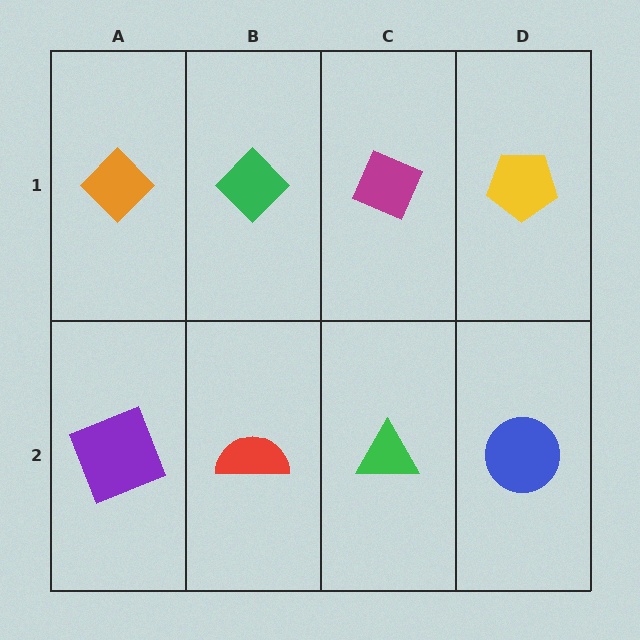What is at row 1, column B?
A green diamond.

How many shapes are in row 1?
4 shapes.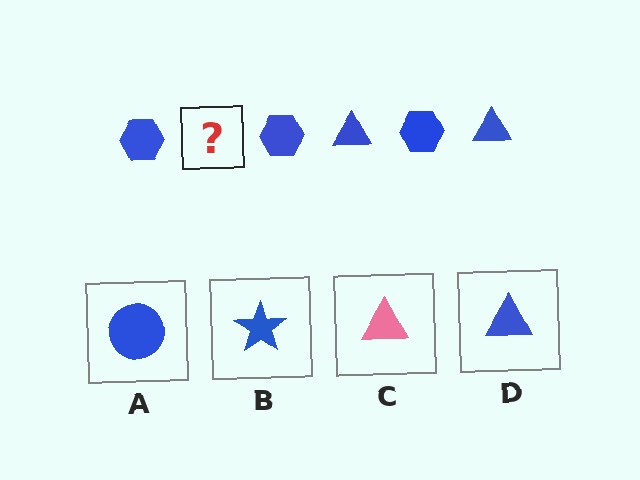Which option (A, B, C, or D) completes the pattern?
D.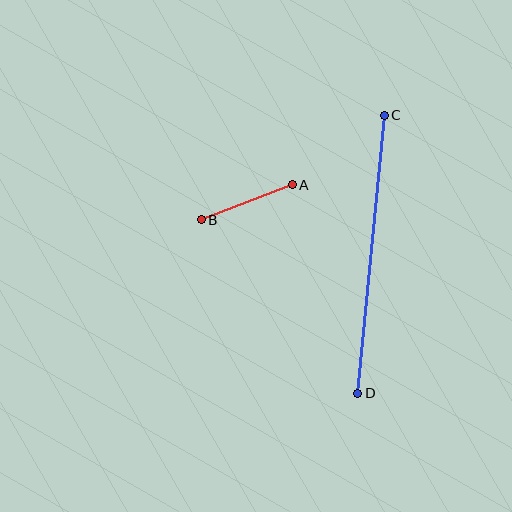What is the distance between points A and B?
The distance is approximately 97 pixels.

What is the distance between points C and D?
The distance is approximately 279 pixels.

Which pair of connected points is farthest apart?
Points C and D are farthest apart.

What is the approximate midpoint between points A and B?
The midpoint is at approximately (247, 202) pixels.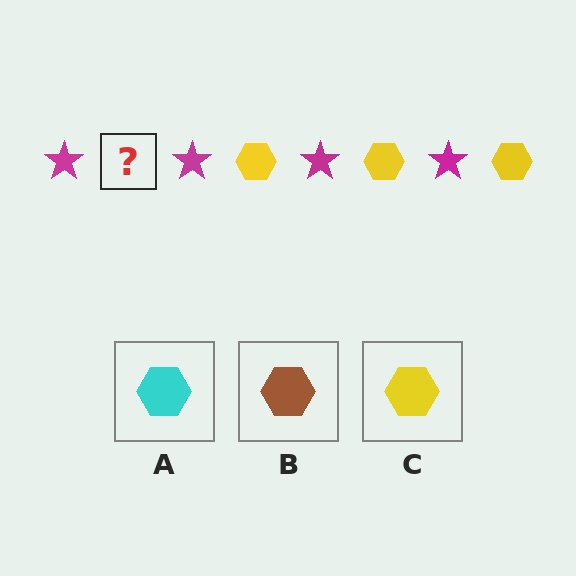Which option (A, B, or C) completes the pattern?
C.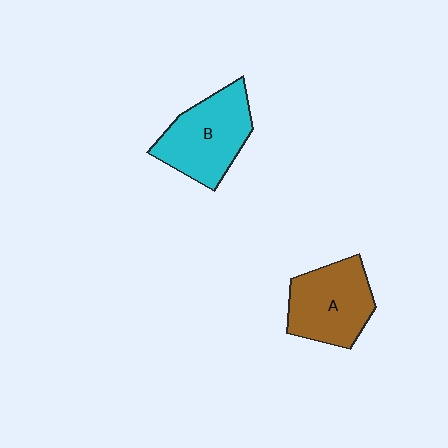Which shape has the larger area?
Shape B (cyan).